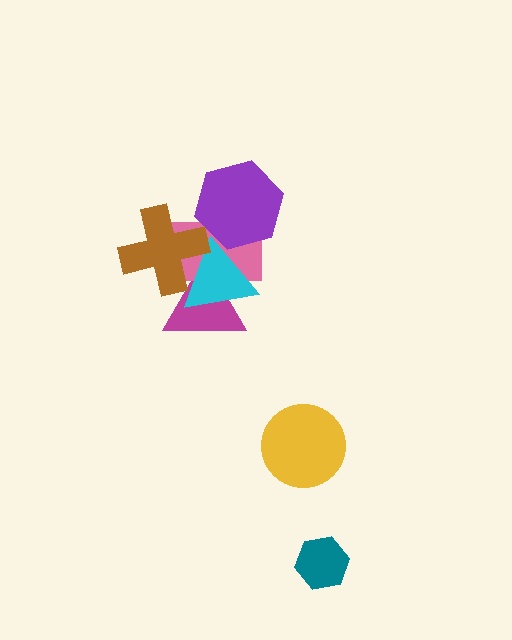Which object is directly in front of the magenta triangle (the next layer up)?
The pink rectangle is directly in front of the magenta triangle.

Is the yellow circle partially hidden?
No, no other shape covers it.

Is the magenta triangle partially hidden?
Yes, it is partially covered by another shape.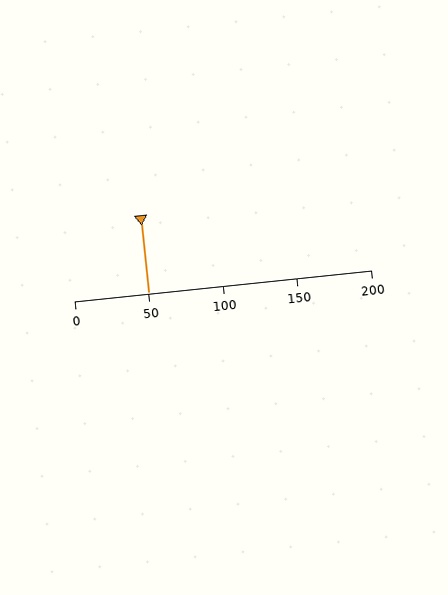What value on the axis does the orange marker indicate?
The marker indicates approximately 50.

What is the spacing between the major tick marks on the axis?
The major ticks are spaced 50 apart.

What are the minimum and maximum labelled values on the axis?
The axis runs from 0 to 200.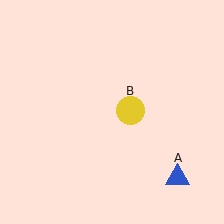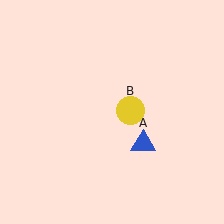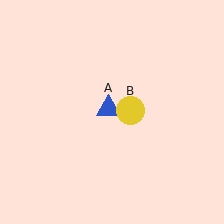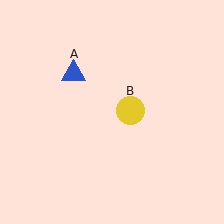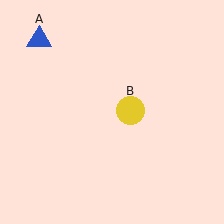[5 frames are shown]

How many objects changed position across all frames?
1 object changed position: blue triangle (object A).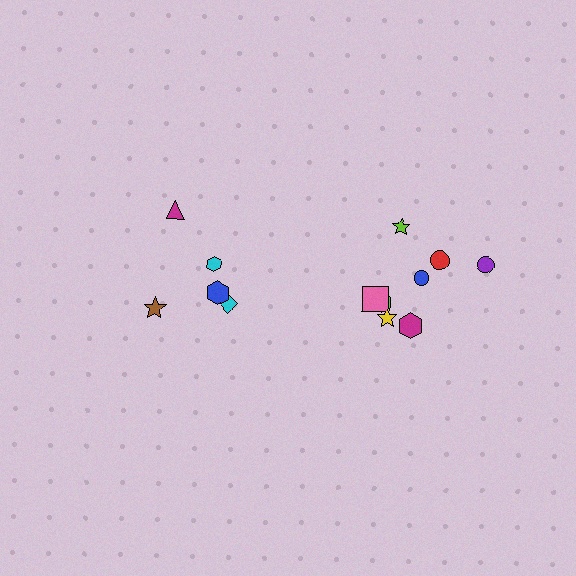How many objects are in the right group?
There are 8 objects.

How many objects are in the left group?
There are 5 objects.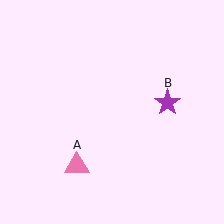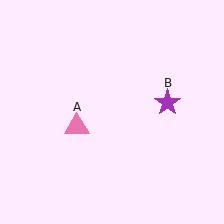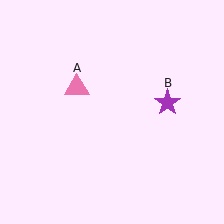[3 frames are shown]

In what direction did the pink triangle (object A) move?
The pink triangle (object A) moved up.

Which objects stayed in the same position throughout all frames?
Purple star (object B) remained stationary.